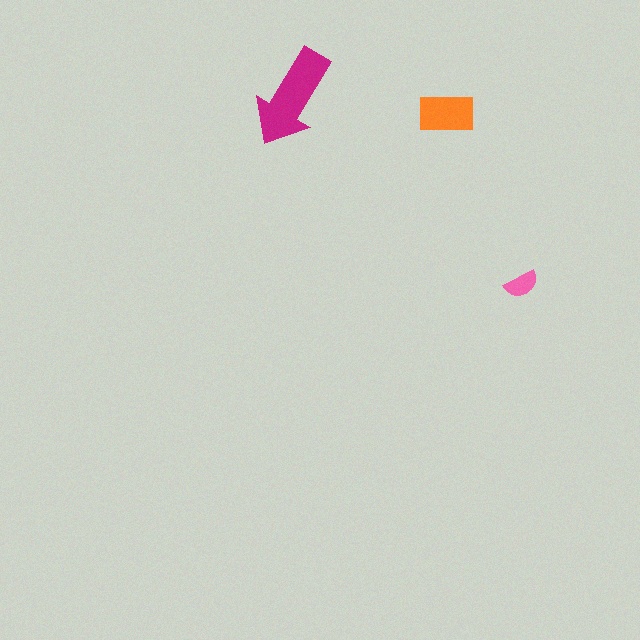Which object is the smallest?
The pink semicircle.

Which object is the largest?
The magenta arrow.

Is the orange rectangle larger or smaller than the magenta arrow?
Smaller.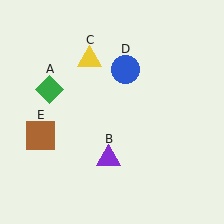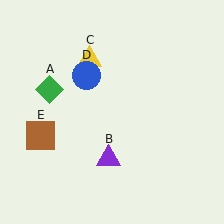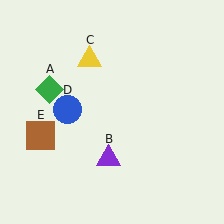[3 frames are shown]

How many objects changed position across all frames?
1 object changed position: blue circle (object D).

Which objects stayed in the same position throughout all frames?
Green diamond (object A) and purple triangle (object B) and yellow triangle (object C) and brown square (object E) remained stationary.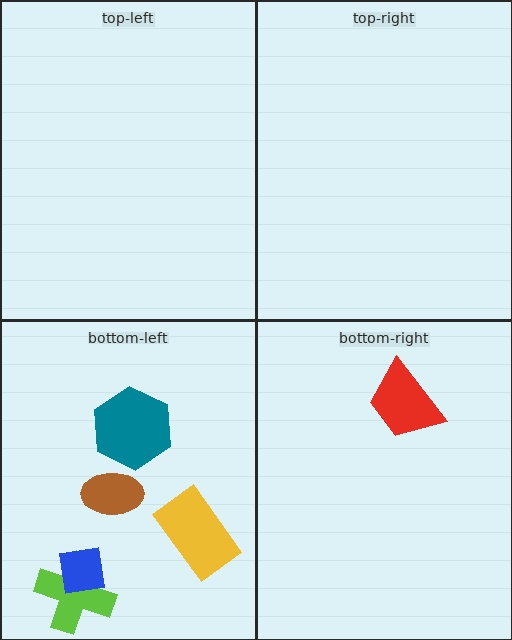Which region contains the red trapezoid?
The bottom-right region.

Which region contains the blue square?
The bottom-left region.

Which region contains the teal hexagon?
The bottom-left region.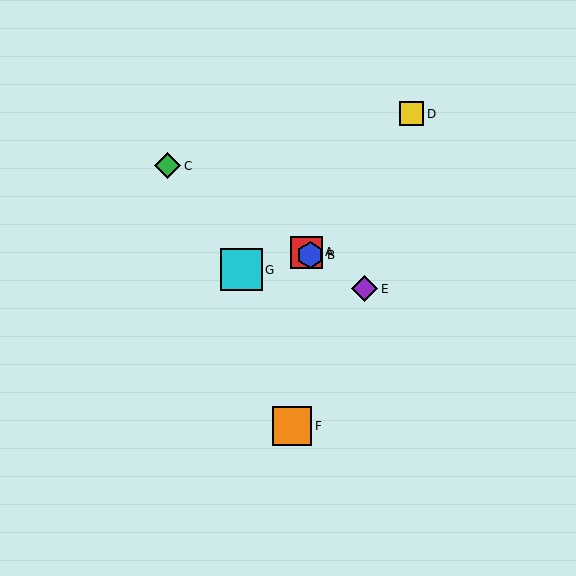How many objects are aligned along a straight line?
4 objects (A, B, C, E) are aligned along a straight line.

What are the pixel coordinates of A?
Object A is at (307, 252).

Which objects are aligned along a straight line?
Objects A, B, C, E are aligned along a straight line.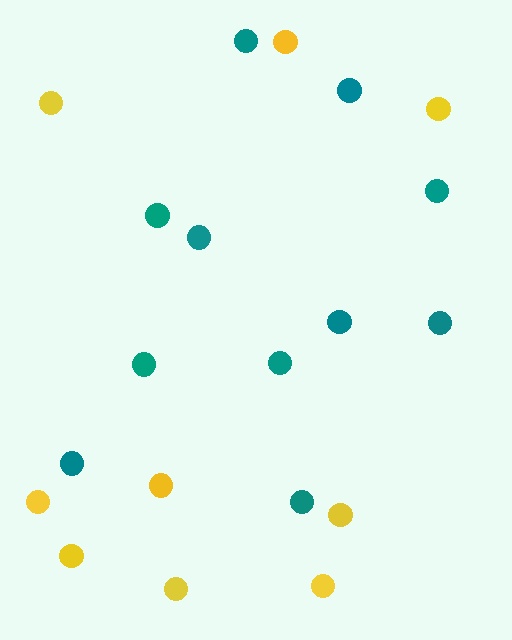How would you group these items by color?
There are 2 groups: one group of yellow circles (9) and one group of teal circles (11).